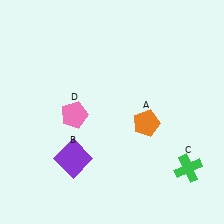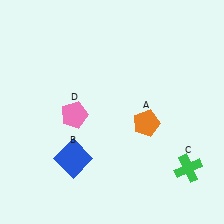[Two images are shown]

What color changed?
The square (B) changed from purple in Image 1 to blue in Image 2.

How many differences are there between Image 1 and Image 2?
There is 1 difference between the two images.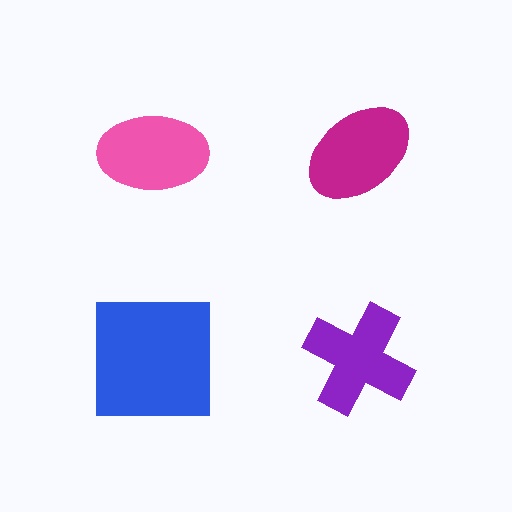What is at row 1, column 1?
A pink ellipse.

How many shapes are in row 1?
2 shapes.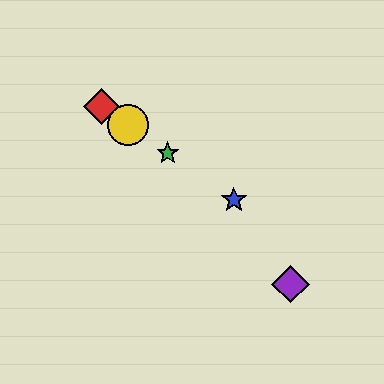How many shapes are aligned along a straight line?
4 shapes (the red diamond, the blue star, the green star, the yellow circle) are aligned along a straight line.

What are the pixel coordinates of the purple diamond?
The purple diamond is at (290, 284).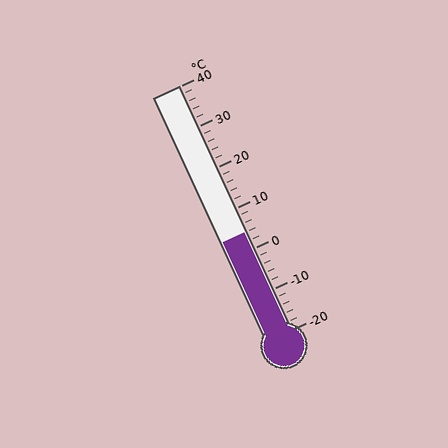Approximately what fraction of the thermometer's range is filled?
The thermometer is filled to approximately 40% of its range.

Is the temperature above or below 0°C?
The temperature is above 0°C.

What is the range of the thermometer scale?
The thermometer scale ranges from -20°C to 40°C.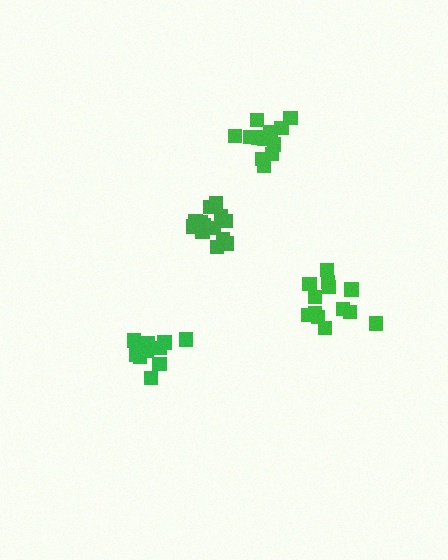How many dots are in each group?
Group 1: 10 dots, Group 2: 12 dots, Group 3: 14 dots, Group 4: 13 dots (49 total).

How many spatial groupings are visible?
There are 4 spatial groupings.